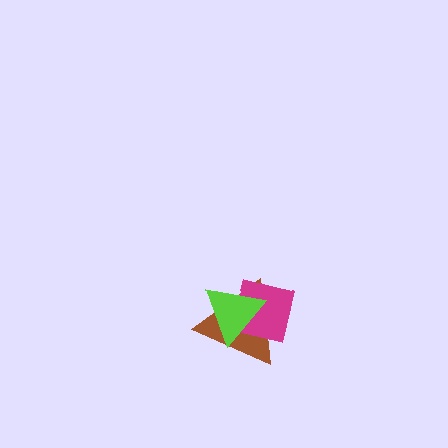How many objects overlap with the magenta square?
2 objects overlap with the magenta square.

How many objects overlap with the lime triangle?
2 objects overlap with the lime triangle.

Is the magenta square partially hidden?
Yes, it is partially covered by another shape.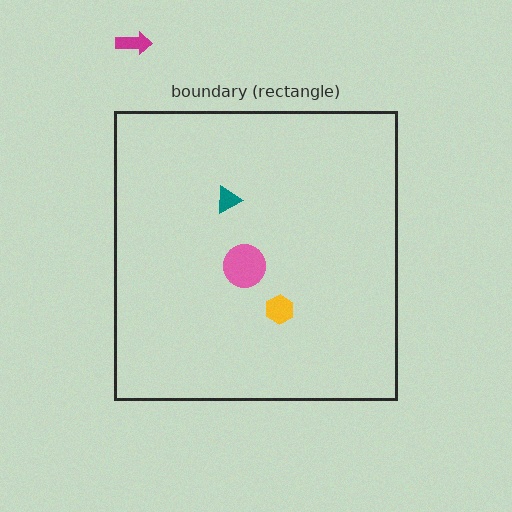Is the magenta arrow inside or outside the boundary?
Outside.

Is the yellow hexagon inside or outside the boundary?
Inside.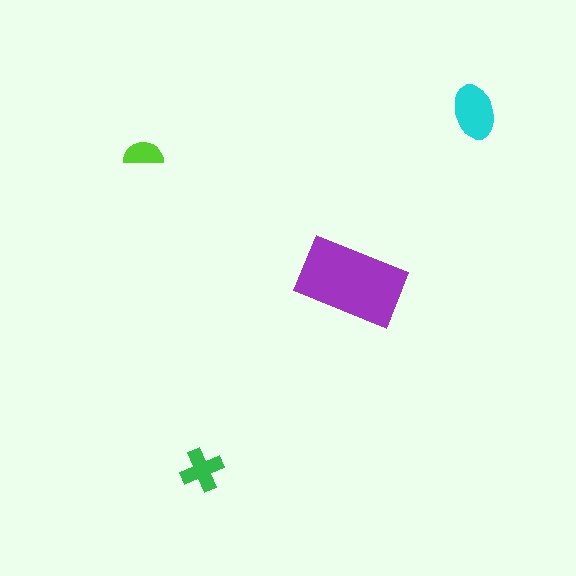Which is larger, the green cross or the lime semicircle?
The green cross.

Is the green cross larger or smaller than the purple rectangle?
Smaller.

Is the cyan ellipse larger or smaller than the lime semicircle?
Larger.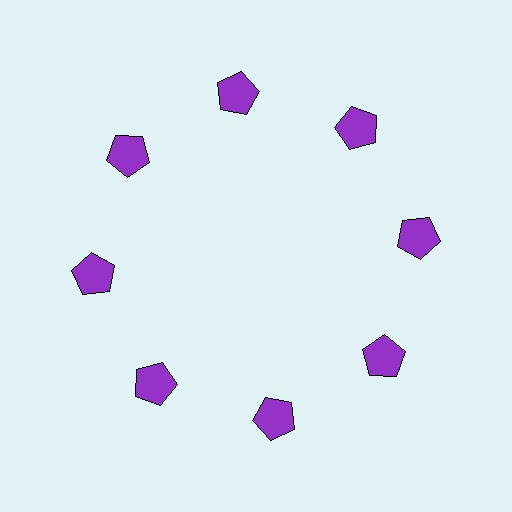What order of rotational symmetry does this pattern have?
This pattern has 8-fold rotational symmetry.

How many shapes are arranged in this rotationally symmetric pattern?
There are 8 shapes, arranged in 8 groups of 1.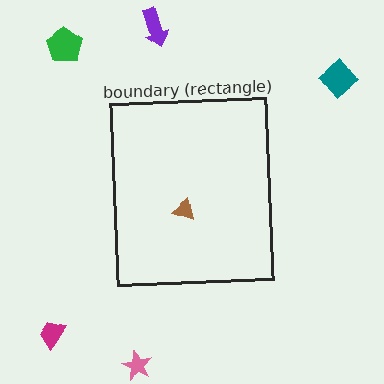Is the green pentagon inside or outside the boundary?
Outside.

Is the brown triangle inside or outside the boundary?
Inside.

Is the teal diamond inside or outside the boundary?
Outside.